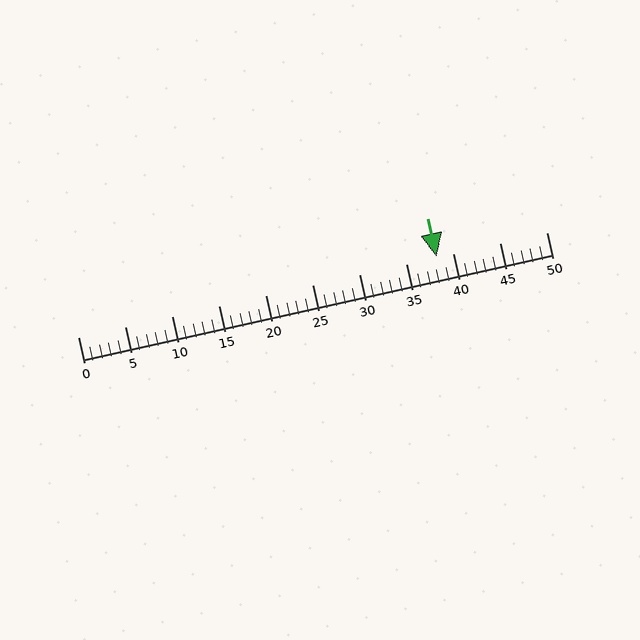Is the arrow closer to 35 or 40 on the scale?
The arrow is closer to 40.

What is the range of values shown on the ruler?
The ruler shows values from 0 to 50.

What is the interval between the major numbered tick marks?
The major tick marks are spaced 5 units apart.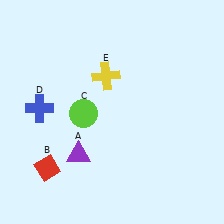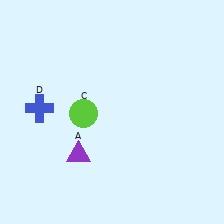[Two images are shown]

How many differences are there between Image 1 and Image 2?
There are 2 differences between the two images.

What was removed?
The yellow cross (E), the red diamond (B) were removed in Image 2.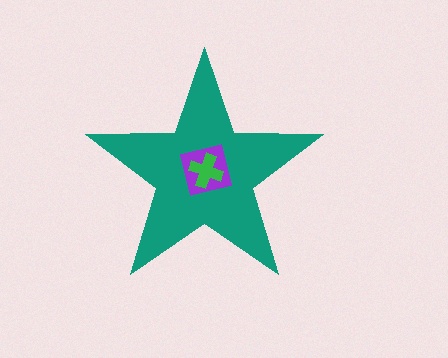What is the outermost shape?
The teal star.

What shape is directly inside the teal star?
The purple square.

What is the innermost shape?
The green cross.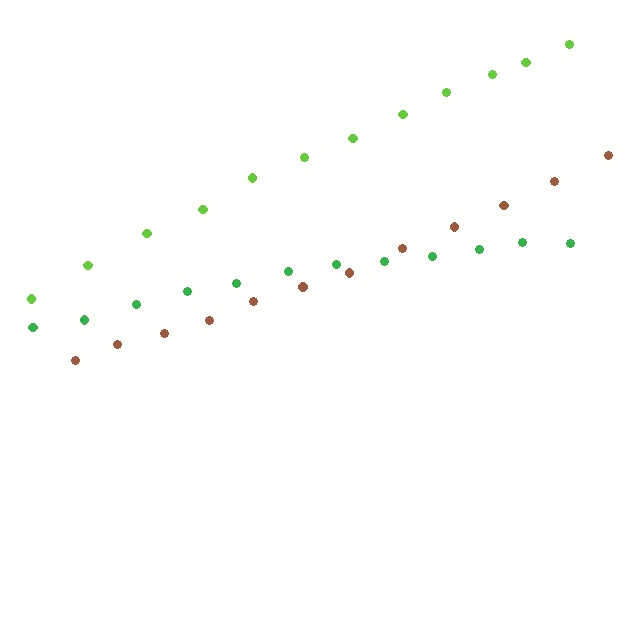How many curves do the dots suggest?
There are 3 distinct paths.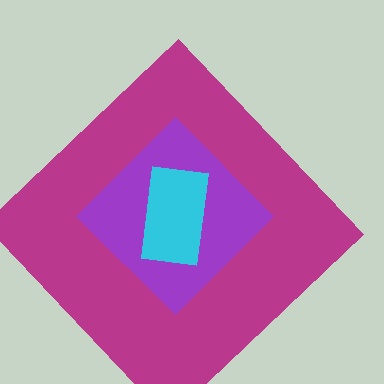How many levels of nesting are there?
3.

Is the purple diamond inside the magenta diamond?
Yes.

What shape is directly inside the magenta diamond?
The purple diamond.